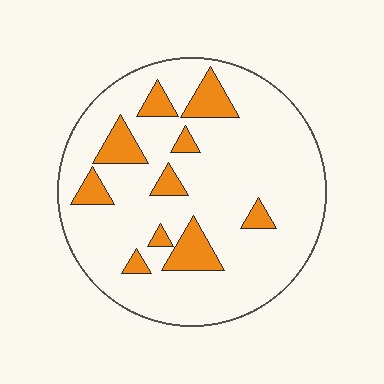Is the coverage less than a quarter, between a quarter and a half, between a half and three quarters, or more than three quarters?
Less than a quarter.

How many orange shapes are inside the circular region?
10.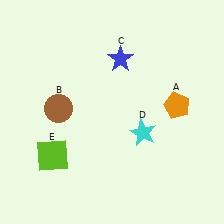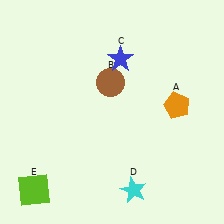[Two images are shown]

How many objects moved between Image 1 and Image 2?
3 objects moved between the two images.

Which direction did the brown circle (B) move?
The brown circle (B) moved right.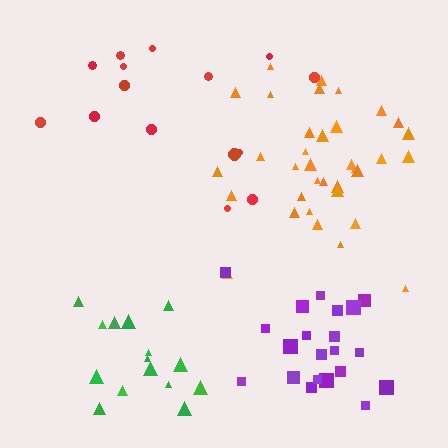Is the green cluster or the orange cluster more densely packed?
Orange.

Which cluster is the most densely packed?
Purple.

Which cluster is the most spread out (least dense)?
Red.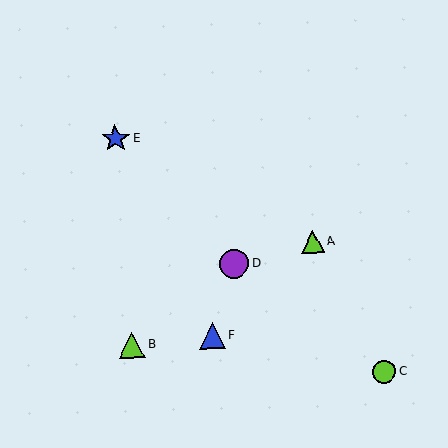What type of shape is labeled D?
Shape D is a purple circle.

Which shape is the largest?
The purple circle (labeled D) is the largest.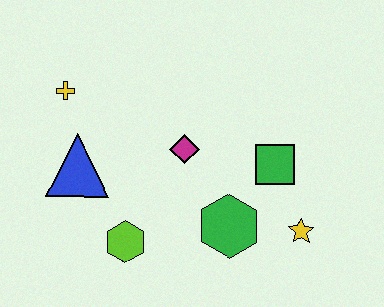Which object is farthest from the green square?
The yellow cross is farthest from the green square.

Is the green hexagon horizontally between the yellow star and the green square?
No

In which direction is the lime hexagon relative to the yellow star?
The lime hexagon is to the left of the yellow star.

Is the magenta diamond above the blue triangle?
Yes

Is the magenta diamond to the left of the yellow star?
Yes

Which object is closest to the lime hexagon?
The blue triangle is closest to the lime hexagon.